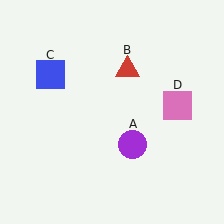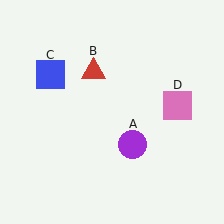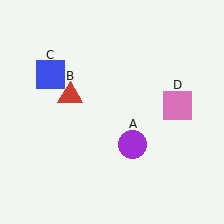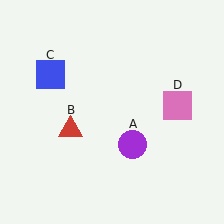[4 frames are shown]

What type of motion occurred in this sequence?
The red triangle (object B) rotated counterclockwise around the center of the scene.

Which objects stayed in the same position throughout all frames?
Purple circle (object A) and blue square (object C) and pink square (object D) remained stationary.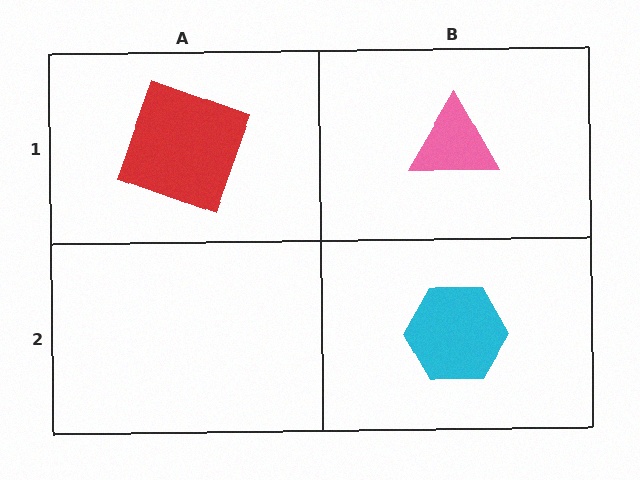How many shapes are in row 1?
2 shapes.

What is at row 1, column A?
A red square.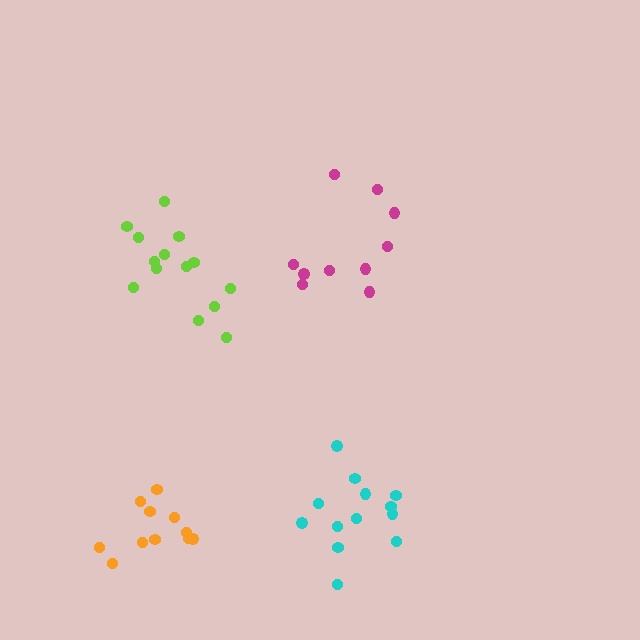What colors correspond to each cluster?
The clusters are colored: orange, magenta, lime, cyan.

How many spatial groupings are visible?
There are 4 spatial groupings.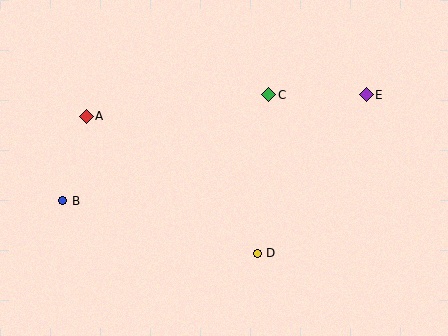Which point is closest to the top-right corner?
Point E is closest to the top-right corner.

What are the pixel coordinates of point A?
Point A is at (86, 116).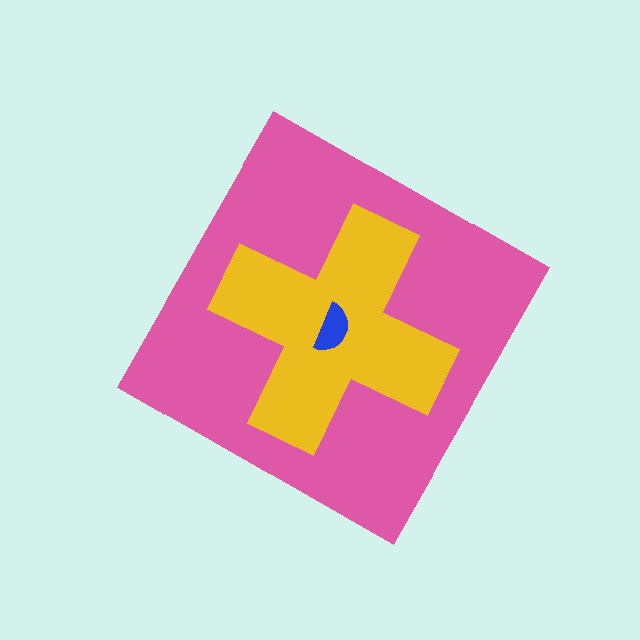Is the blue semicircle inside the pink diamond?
Yes.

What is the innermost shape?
The blue semicircle.